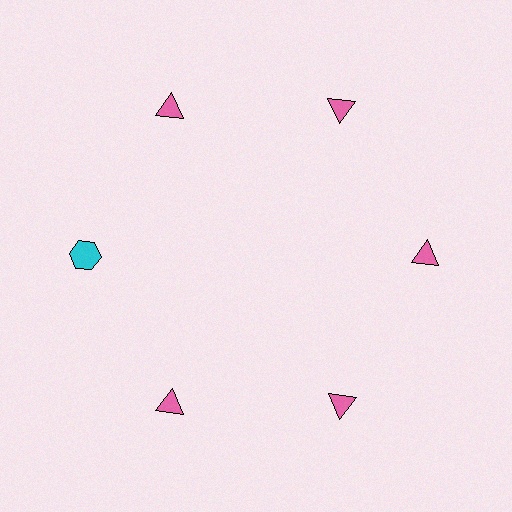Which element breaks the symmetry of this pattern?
The cyan hexagon at roughly the 9 o'clock position breaks the symmetry. All other shapes are pink triangles.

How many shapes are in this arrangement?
There are 6 shapes arranged in a ring pattern.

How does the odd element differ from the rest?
It differs in both color (cyan instead of pink) and shape (hexagon instead of triangle).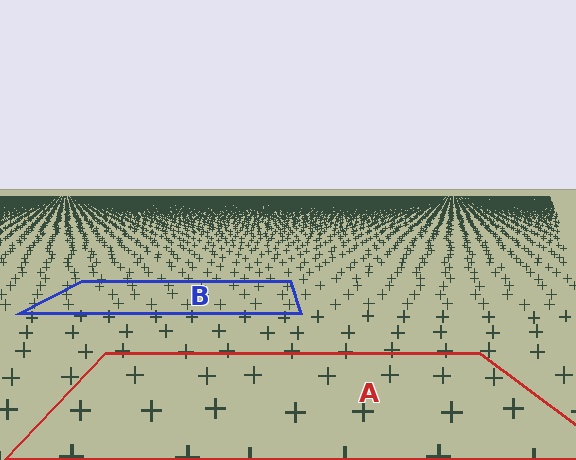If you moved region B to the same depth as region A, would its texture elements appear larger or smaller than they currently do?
They would appear larger. At a closer depth, the same texture elements are projected at a bigger on-screen size.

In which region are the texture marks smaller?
The texture marks are smaller in region B, because it is farther away.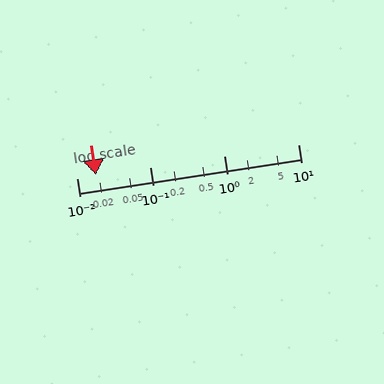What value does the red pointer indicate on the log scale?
The pointer indicates approximately 0.018.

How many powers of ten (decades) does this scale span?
The scale spans 3 decades, from 0.01 to 10.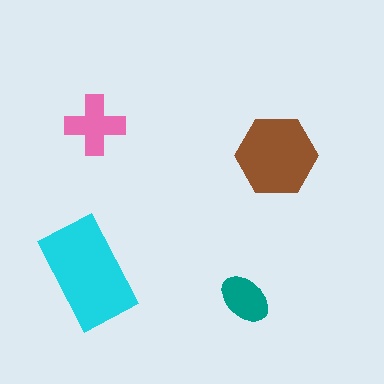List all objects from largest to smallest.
The cyan rectangle, the brown hexagon, the pink cross, the teal ellipse.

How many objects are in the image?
There are 4 objects in the image.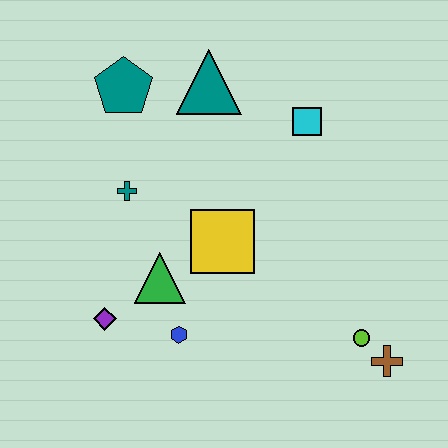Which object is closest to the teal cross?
The green triangle is closest to the teal cross.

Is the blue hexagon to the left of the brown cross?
Yes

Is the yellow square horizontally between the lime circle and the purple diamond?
Yes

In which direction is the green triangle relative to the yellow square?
The green triangle is to the left of the yellow square.